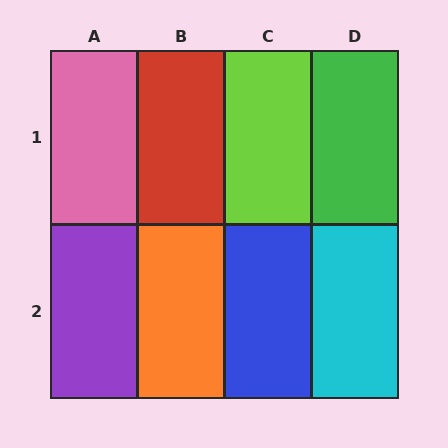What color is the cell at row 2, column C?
Blue.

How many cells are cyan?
1 cell is cyan.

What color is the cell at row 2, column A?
Purple.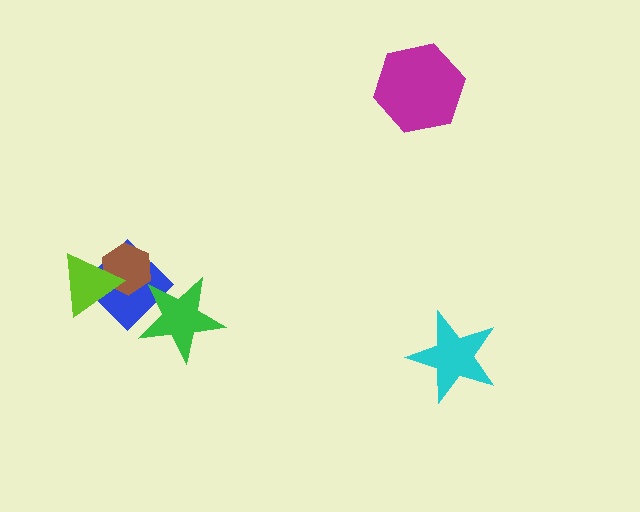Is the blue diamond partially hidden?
Yes, it is partially covered by another shape.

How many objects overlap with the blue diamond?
3 objects overlap with the blue diamond.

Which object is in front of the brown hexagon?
The lime triangle is in front of the brown hexagon.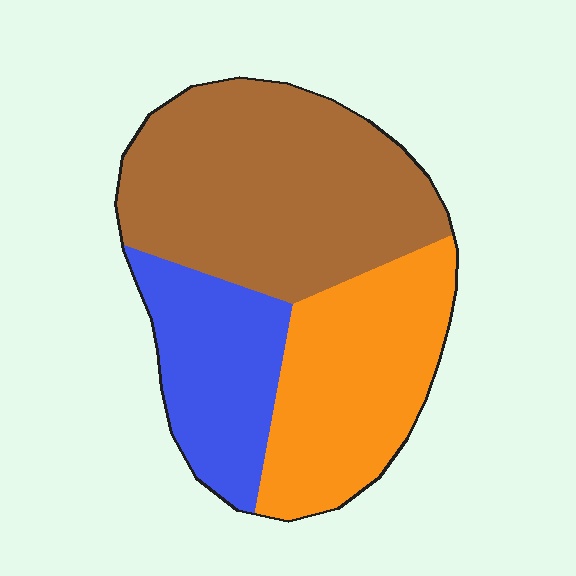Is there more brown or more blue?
Brown.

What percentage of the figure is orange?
Orange covers around 30% of the figure.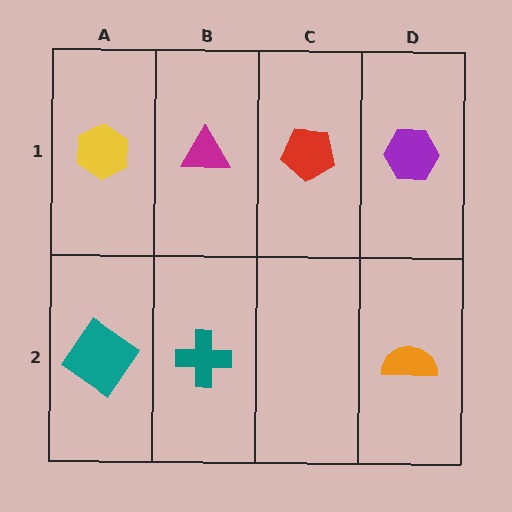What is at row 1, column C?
A red pentagon.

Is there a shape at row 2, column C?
No, that cell is empty.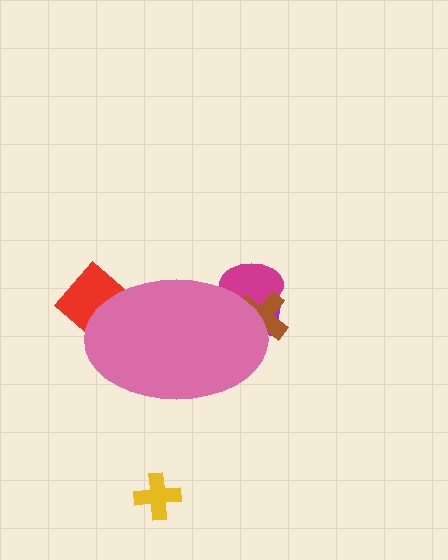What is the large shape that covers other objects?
A pink ellipse.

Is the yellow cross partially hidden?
No, the yellow cross is fully visible.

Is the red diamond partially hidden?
Yes, the red diamond is partially hidden behind the pink ellipse.